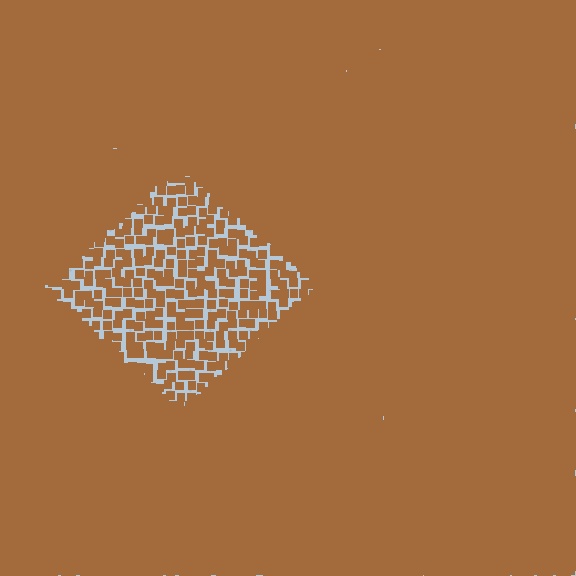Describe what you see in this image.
The image contains small brown elements arranged at two different densities. A diamond-shaped region is visible where the elements are less densely packed than the surrounding area.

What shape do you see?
I see a diamond.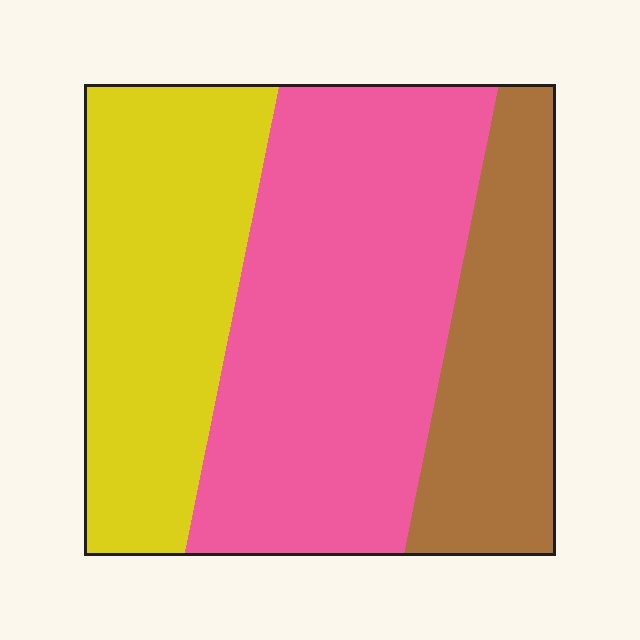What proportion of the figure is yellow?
Yellow covers roughly 30% of the figure.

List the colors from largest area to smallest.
From largest to smallest: pink, yellow, brown.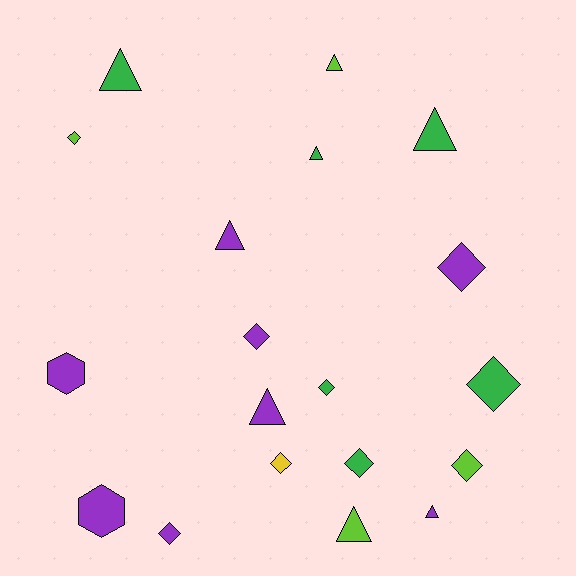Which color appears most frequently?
Purple, with 8 objects.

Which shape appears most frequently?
Diamond, with 9 objects.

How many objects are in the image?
There are 19 objects.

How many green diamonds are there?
There are 3 green diamonds.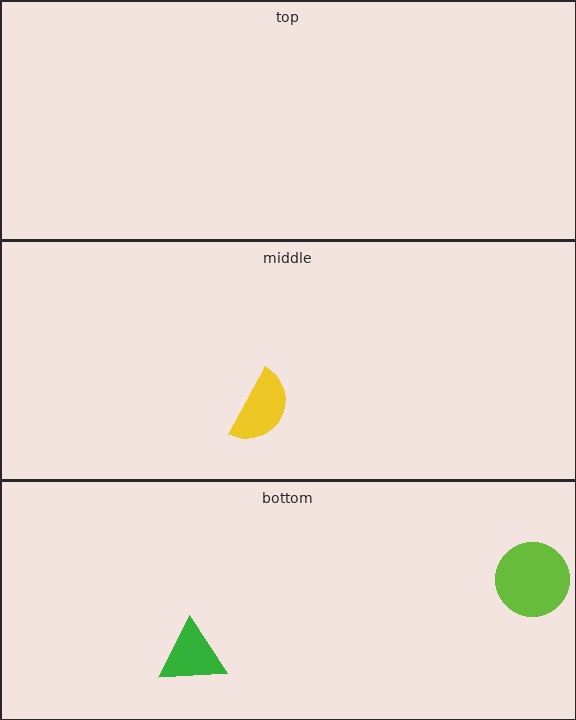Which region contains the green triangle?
The bottom region.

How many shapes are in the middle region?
1.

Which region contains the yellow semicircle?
The middle region.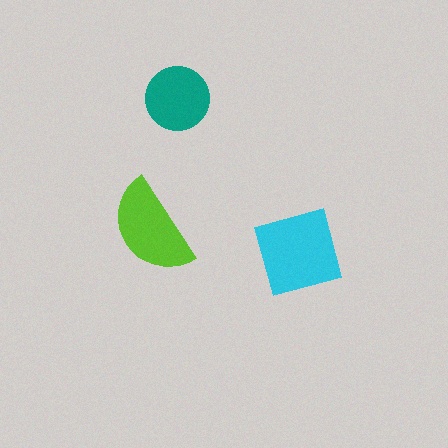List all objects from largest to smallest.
The cyan diamond, the lime semicircle, the teal circle.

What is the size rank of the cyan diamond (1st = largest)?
1st.